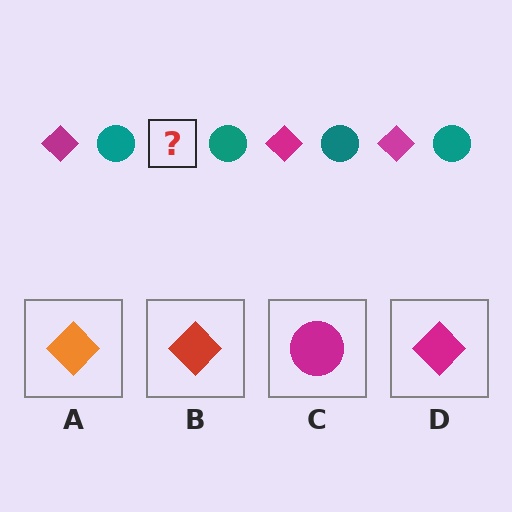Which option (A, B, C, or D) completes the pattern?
D.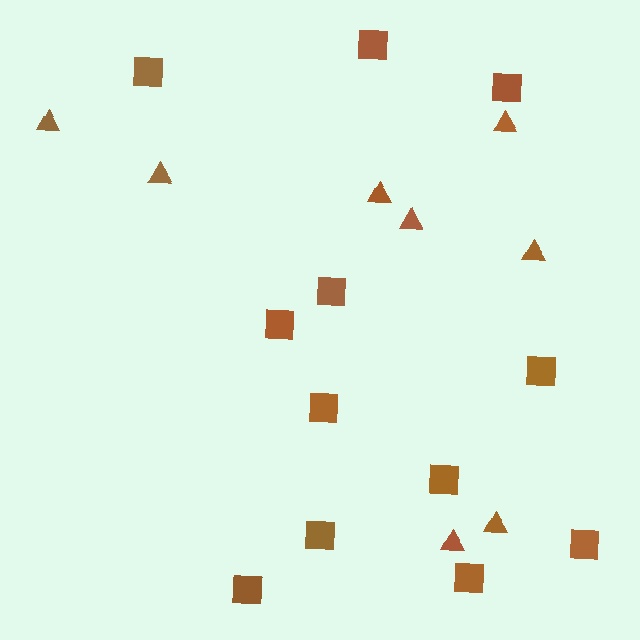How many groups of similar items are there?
There are 2 groups: one group of triangles (8) and one group of squares (12).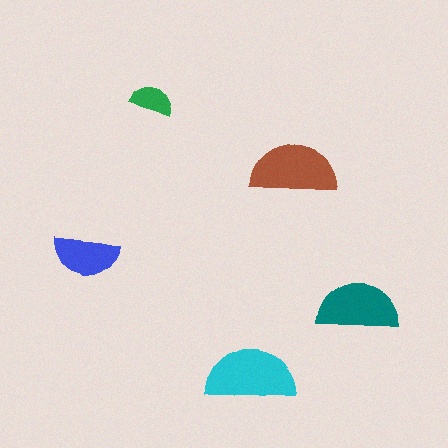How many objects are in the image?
There are 5 objects in the image.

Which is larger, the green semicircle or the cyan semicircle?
The cyan one.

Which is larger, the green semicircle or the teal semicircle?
The teal one.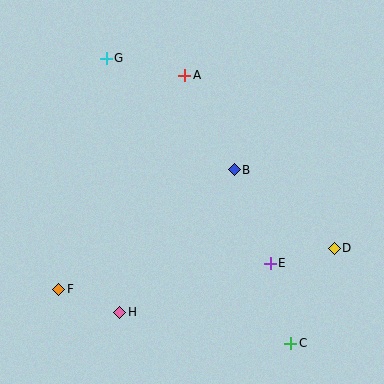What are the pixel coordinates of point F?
Point F is at (59, 289).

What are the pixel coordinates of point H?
Point H is at (120, 312).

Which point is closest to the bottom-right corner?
Point C is closest to the bottom-right corner.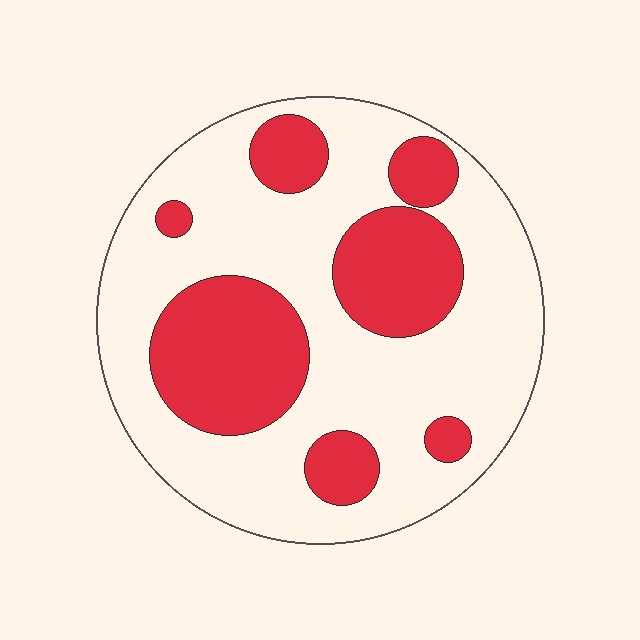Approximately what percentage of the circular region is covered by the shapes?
Approximately 30%.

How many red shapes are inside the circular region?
7.